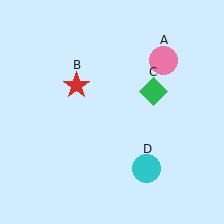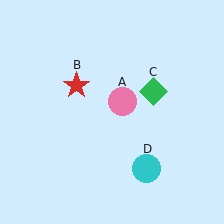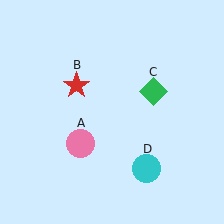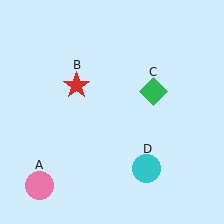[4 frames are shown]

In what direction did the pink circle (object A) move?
The pink circle (object A) moved down and to the left.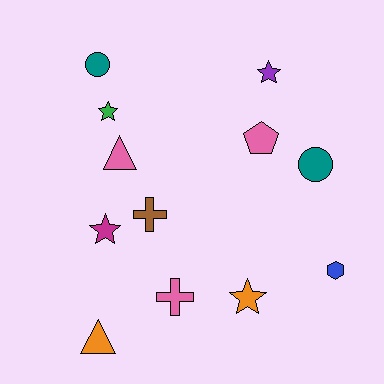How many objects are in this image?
There are 12 objects.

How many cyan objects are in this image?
There are no cyan objects.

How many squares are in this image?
There are no squares.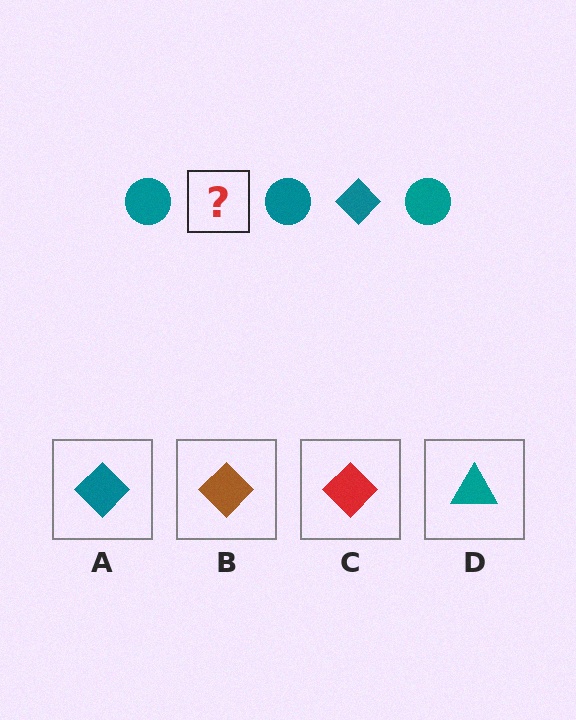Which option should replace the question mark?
Option A.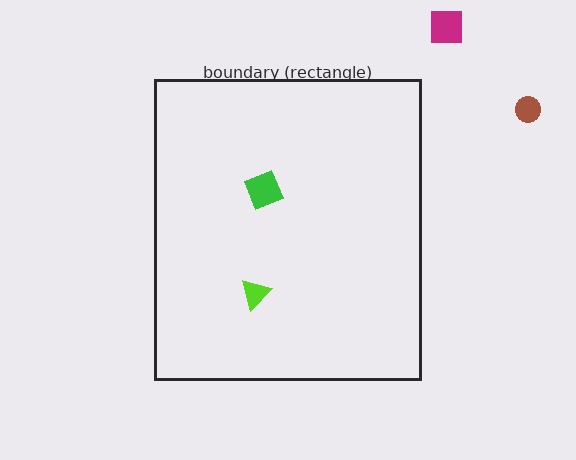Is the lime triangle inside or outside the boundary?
Inside.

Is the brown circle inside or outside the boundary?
Outside.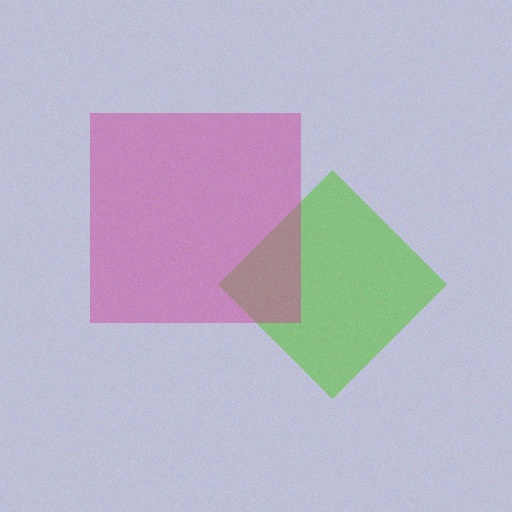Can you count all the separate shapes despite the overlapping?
Yes, there are 2 separate shapes.